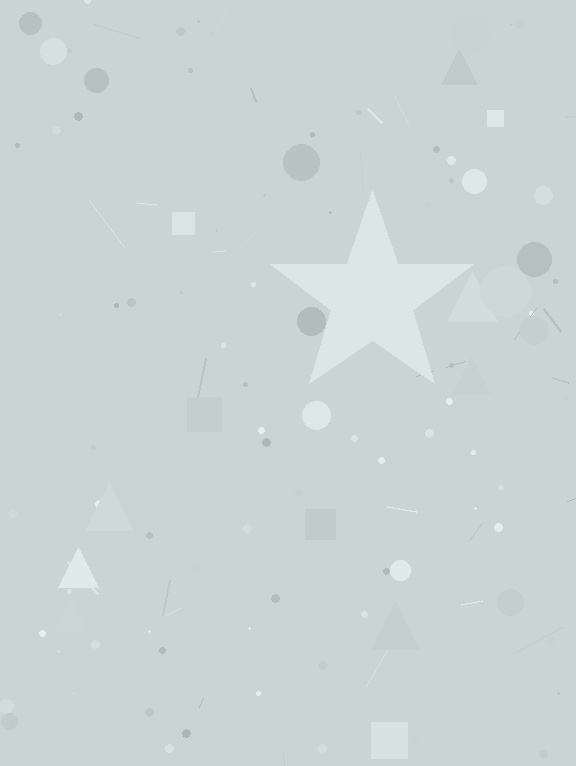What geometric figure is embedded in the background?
A star is embedded in the background.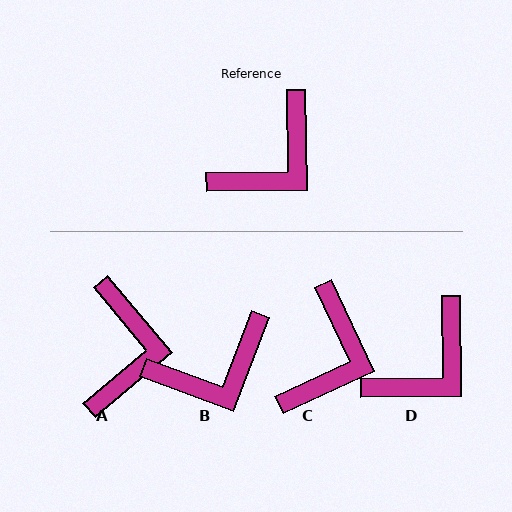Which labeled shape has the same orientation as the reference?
D.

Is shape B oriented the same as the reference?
No, it is off by about 21 degrees.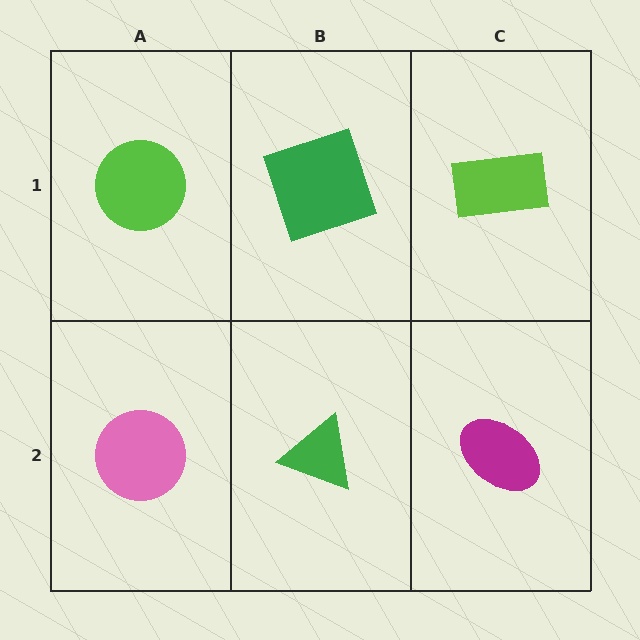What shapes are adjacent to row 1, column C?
A magenta ellipse (row 2, column C), a green square (row 1, column B).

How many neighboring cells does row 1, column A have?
2.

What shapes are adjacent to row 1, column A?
A pink circle (row 2, column A), a green square (row 1, column B).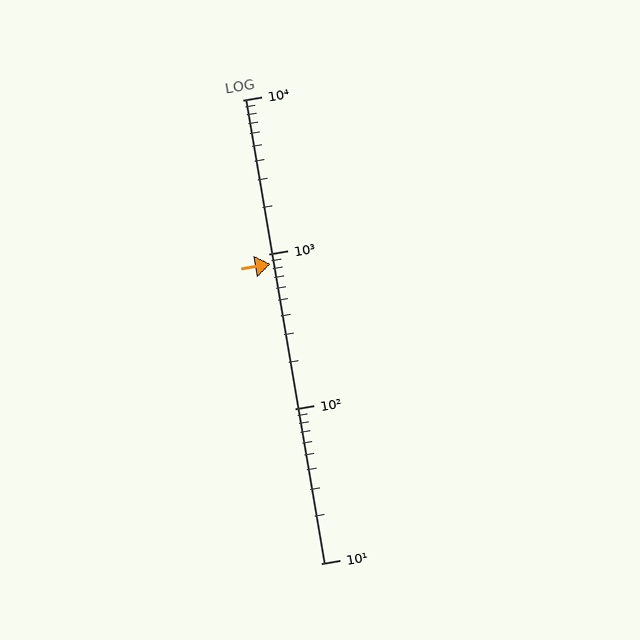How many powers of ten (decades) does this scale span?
The scale spans 3 decades, from 10 to 10000.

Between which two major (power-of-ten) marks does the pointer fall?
The pointer is between 100 and 1000.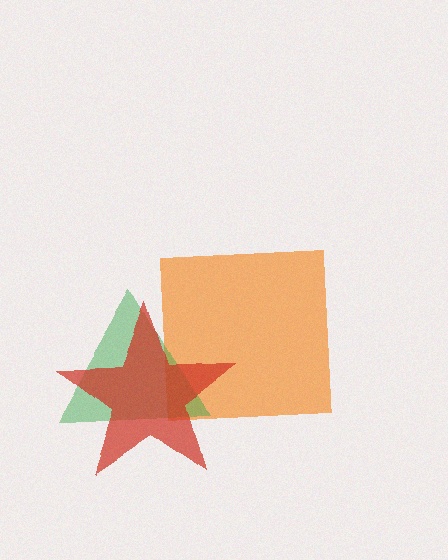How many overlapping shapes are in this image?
There are 3 overlapping shapes in the image.